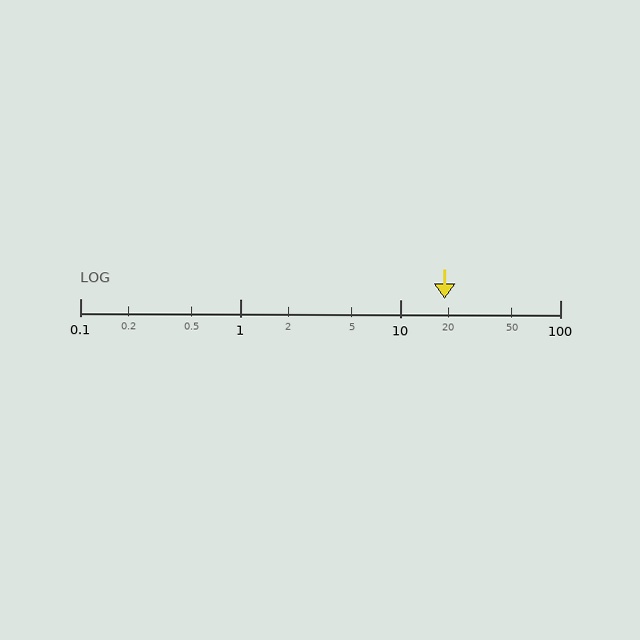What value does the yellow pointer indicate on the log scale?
The pointer indicates approximately 19.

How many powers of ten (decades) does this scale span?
The scale spans 3 decades, from 0.1 to 100.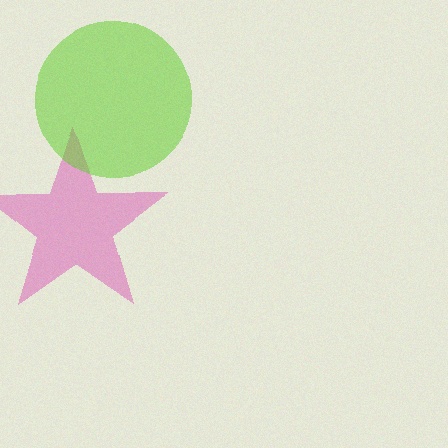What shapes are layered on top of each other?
The layered shapes are: a pink star, a lime circle.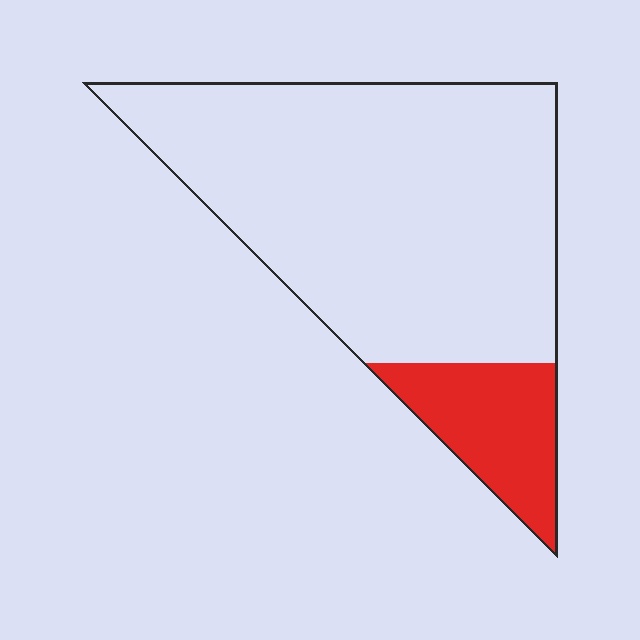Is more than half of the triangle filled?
No.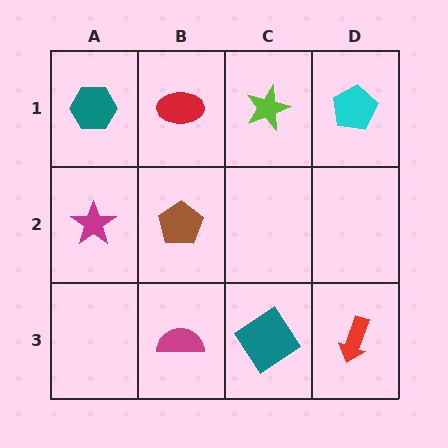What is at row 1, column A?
A teal hexagon.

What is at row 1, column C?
A lime star.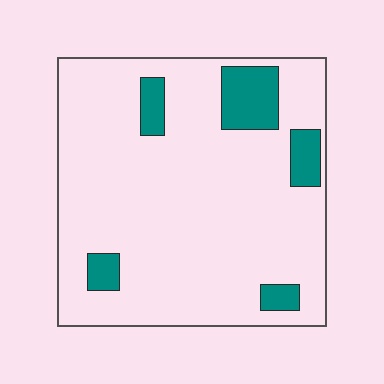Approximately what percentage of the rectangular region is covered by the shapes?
Approximately 15%.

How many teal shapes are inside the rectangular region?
5.